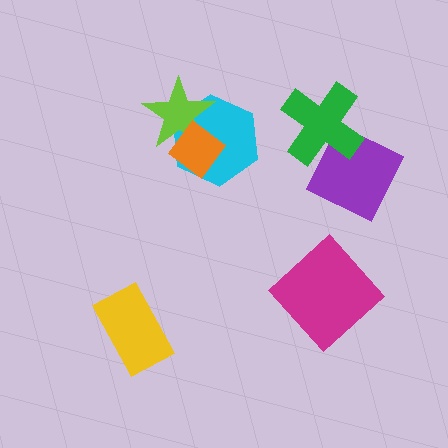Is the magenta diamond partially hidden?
No, no other shape covers it.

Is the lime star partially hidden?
Yes, it is partially covered by another shape.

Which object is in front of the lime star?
The orange diamond is in front of the lime star.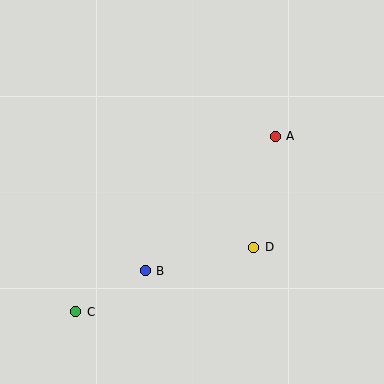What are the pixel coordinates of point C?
Point C is at (76, 312).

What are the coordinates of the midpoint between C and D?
The midpoint between C and D is at (165, 280).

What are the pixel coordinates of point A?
Point A is at (275, 136).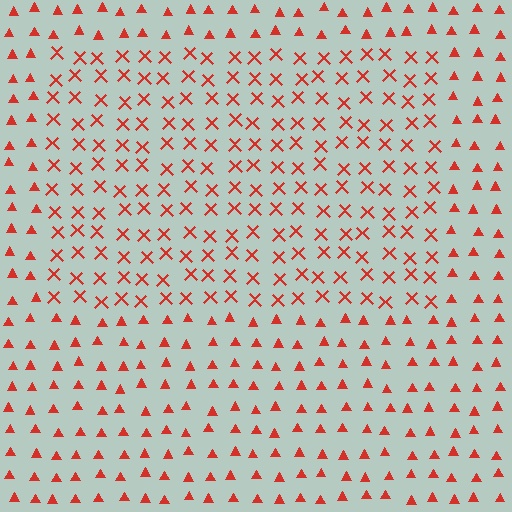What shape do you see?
I see a rectangle.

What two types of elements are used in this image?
The image uses X marks inside the rectangle region and triangles outside it.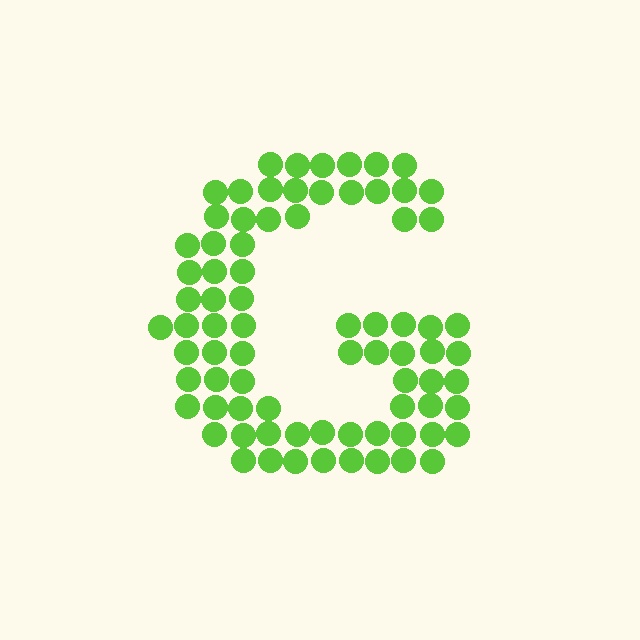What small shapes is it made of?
It is made of small circles.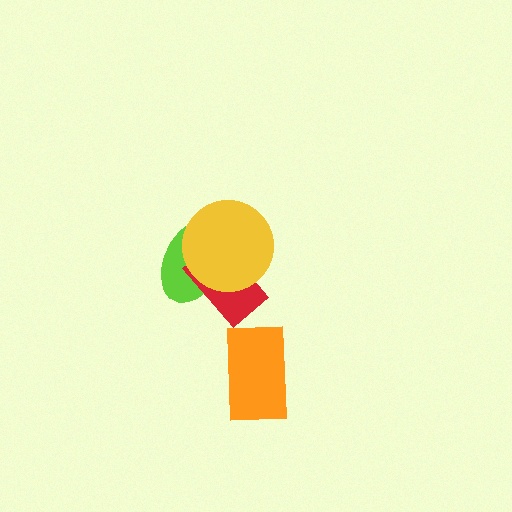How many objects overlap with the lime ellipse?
2 objects overlap with the lime ellipse.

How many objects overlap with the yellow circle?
2 objects overlap with the yellow circle.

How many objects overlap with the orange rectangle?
0 objects overlap with the orange rectangle.